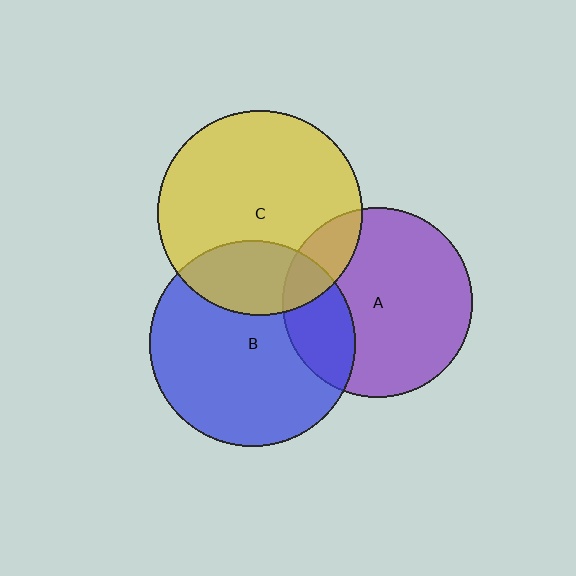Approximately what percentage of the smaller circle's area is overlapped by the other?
Approximately 15%.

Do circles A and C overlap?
Yes.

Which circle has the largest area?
Circle B (blue).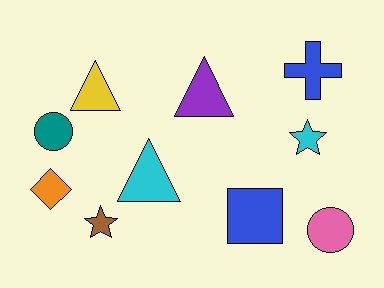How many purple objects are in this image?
There is 1 purple object.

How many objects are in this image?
There are 10 objects.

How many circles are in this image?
There are 2 circles.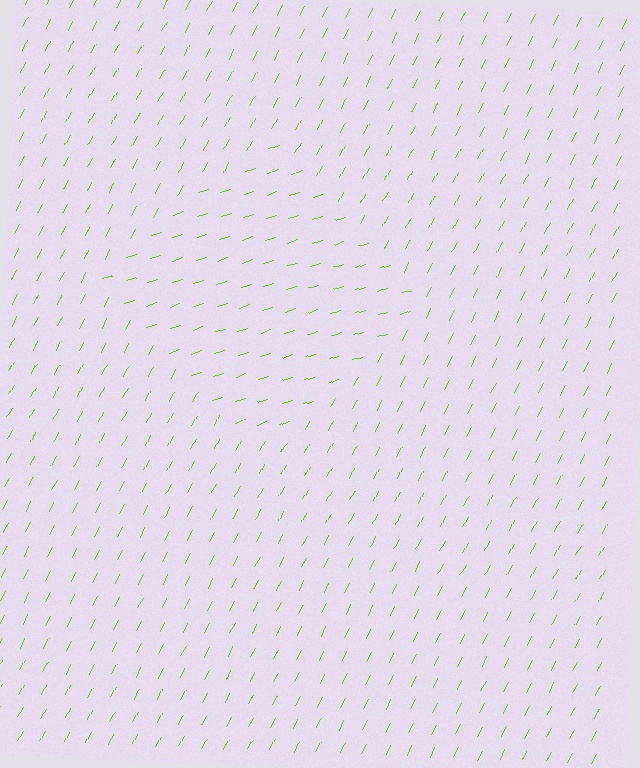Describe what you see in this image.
The image is filled with small lime line segments. A diamond region in the image has lines oriented differently from the surrounding lines, creating a visible texture boundary.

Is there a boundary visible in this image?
Yes, there is a texture boundary formed by a change in line orientation.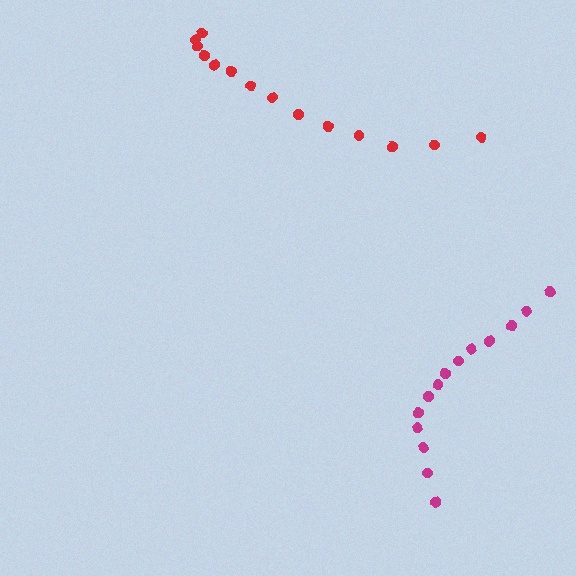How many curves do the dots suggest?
There are 2 distinct paths.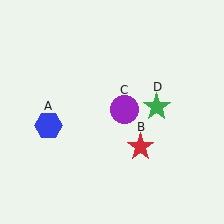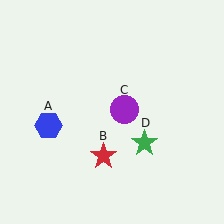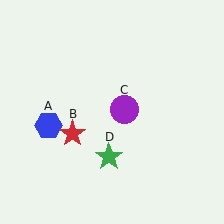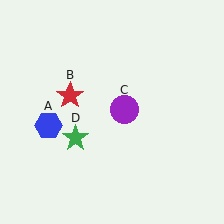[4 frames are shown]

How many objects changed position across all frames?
2 objects changed position: red star (object B), green star (object D).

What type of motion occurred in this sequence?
The red star (object B), green star (object D) rotated clockwise around the center of the scene.